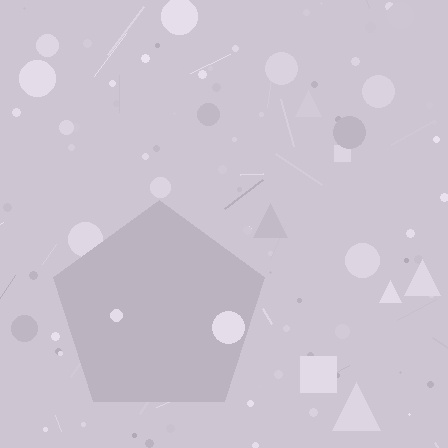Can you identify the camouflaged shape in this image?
The camouflaged shape is a pentagon.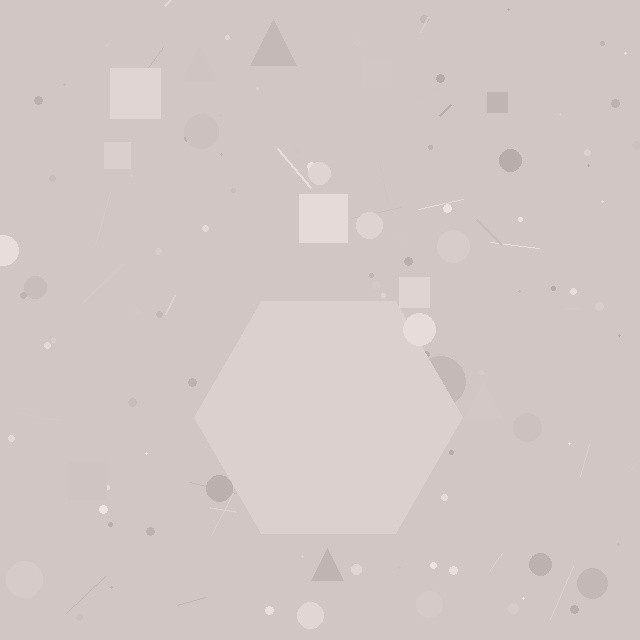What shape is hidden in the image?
A hexagon is hidden in the image.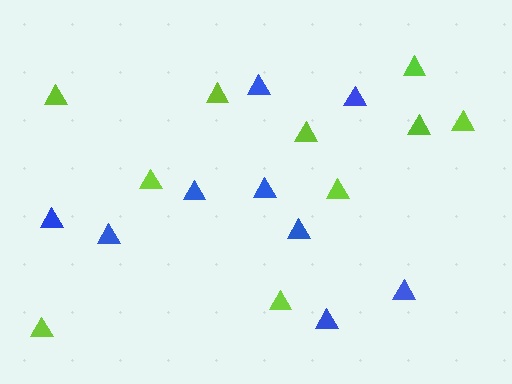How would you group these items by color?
There are 2 groups: one group of lime triangles (10) and one group of blue triangles (9).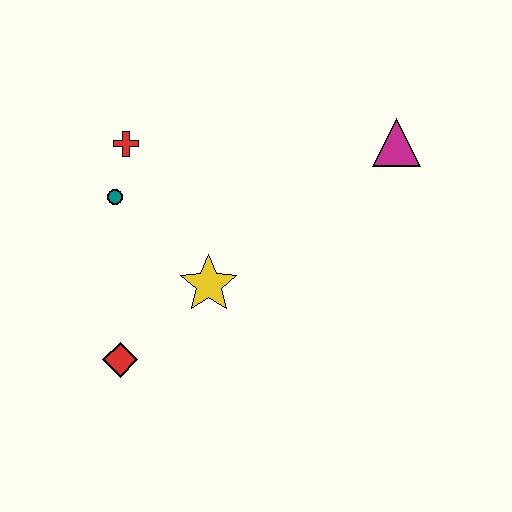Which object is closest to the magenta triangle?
The yellow star is closest to the magenta triangle.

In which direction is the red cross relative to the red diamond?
The red cross is above the red diamond.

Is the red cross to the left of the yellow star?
Yes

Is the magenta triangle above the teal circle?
Yes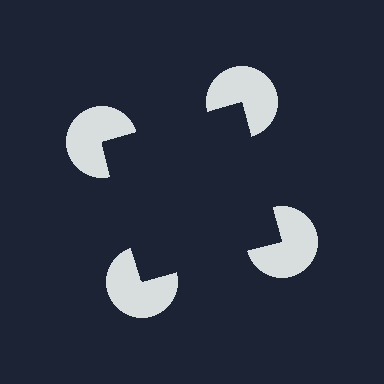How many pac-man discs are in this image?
There are 4 — one at each vertex of the illusory square.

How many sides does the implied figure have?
4 sides.